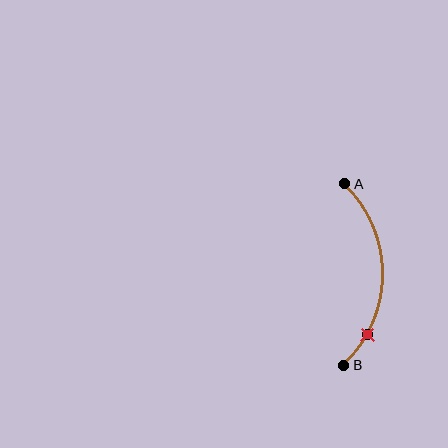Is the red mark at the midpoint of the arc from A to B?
No. The red mark lies on the arc but is closer to endpoint B. The arc midpoint would be at the point on the curve equidistant along the arc from both A and B.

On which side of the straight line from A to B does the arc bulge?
The arc bulges to the right of the straight line connecting A and B.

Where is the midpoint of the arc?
The arc midpoint is the point on the curve farthest from the straight line joining A and B. It sits to the right of that line.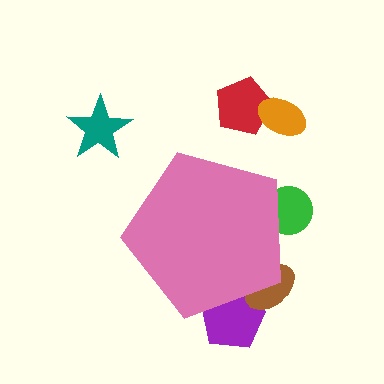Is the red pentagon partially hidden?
No, the red pentagon is fully visible.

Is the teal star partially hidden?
No, the teal star is fully visible.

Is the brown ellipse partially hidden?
Yes, the brown ellipse is partially hidden behind the pink pentagon.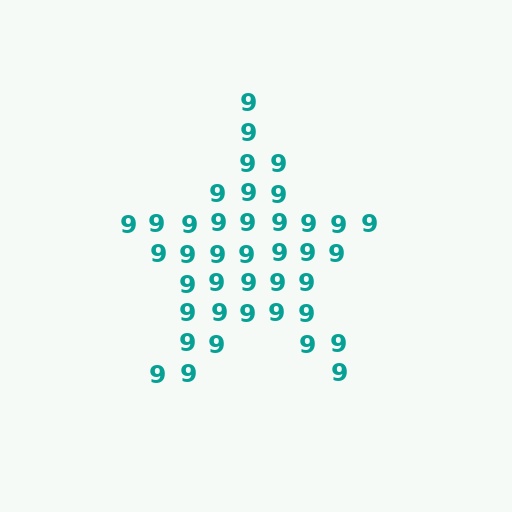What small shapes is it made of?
It is made of small digit 9's.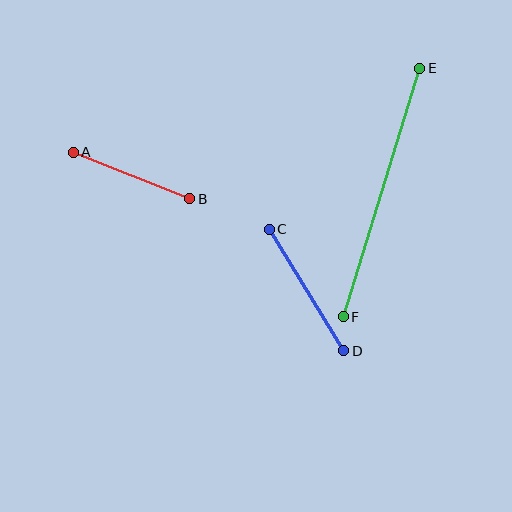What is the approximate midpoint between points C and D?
The midpoint is at approximately (307, 290) pixels.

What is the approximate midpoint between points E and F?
The midpoint is at approximately (381, 192) pixels.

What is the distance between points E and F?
The distance is approximately 260 pixels.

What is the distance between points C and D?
The distance is approximately 142 pixels.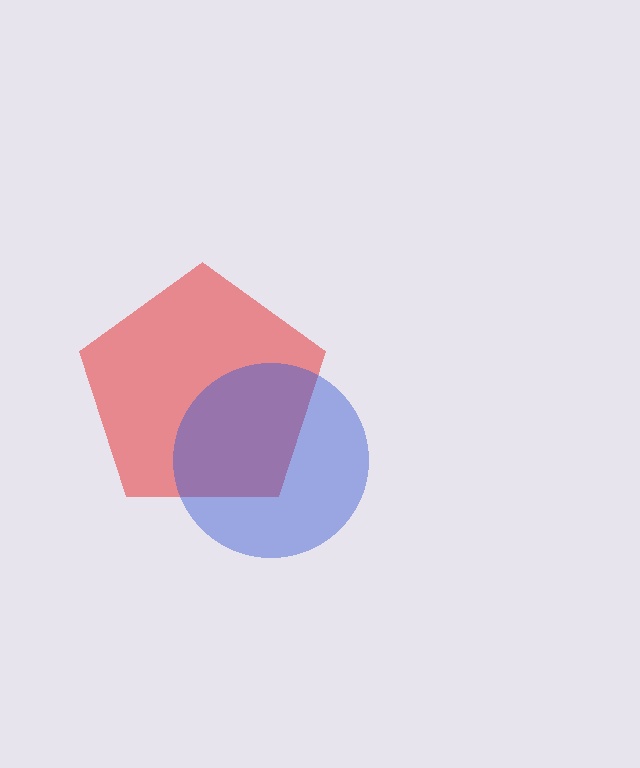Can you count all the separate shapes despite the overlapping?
Yes, there are 2 separate shapes.